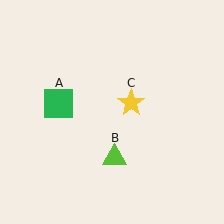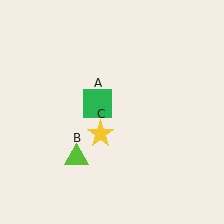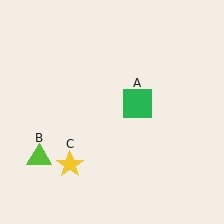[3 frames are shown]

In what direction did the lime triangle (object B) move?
The lime triangle (object B) moved left.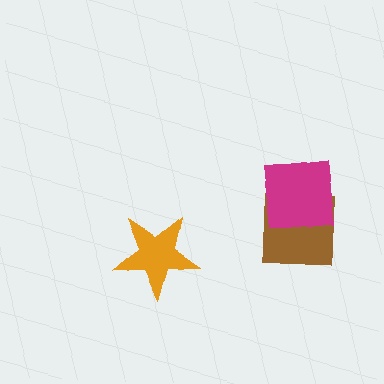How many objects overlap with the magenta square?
1 object overlaps with the magenta square.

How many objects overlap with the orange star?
0 objects overlap with the orange star.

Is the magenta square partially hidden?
No, no other shape covers it.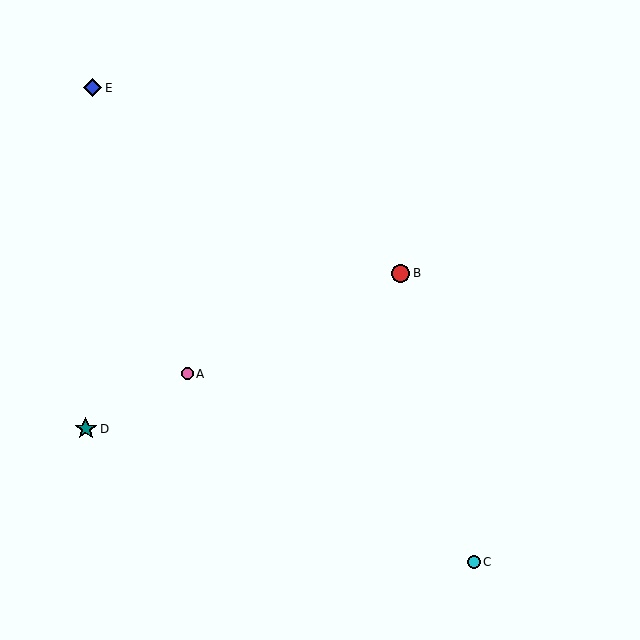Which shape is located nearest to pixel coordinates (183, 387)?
The pink circle (labeled A) at (187, 374) is nearest to that location.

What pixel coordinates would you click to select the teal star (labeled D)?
Click at (86, 429) to select the teal star D.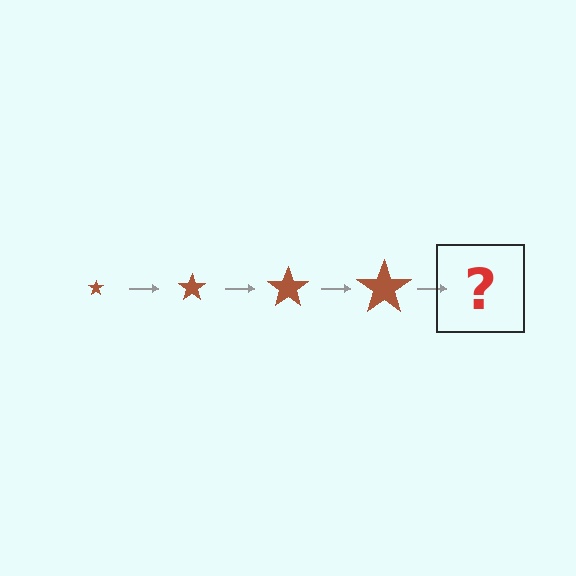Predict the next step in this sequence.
The next step is a brown star, larger than the previous one.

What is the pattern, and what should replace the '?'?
The pattern is that the star gets progressively larger each step. The '?' should be a brown star, larger than the previous one.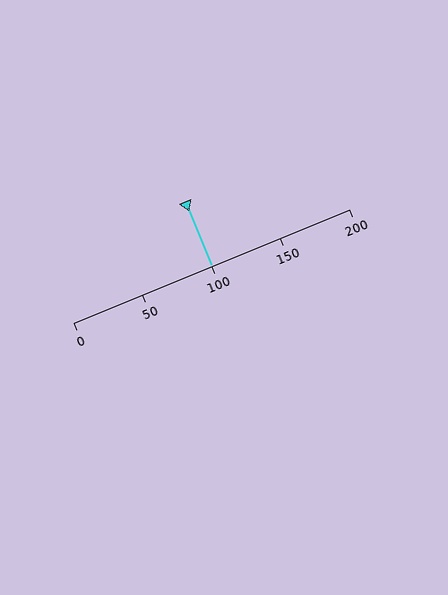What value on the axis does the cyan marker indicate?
The marker indicates approximately 100.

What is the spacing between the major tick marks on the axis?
The major ticks are spaced 50 apart.